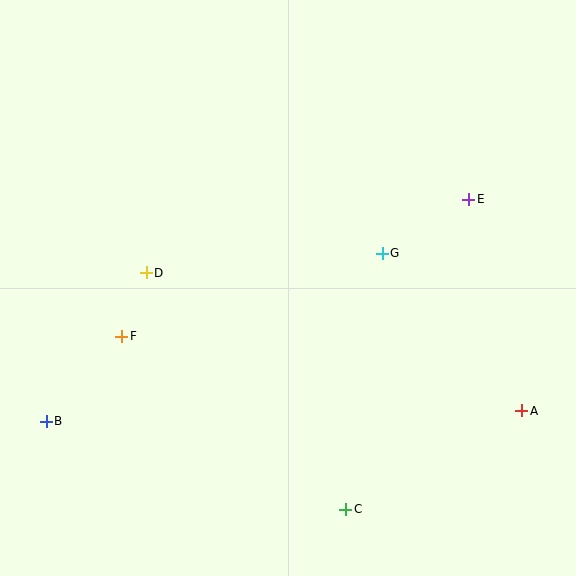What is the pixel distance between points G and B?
The distance between G and B is 375 pixels.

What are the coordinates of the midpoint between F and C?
The midpoint between F and C is at (234, 423).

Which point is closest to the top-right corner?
Point E is closest to the top-right corner.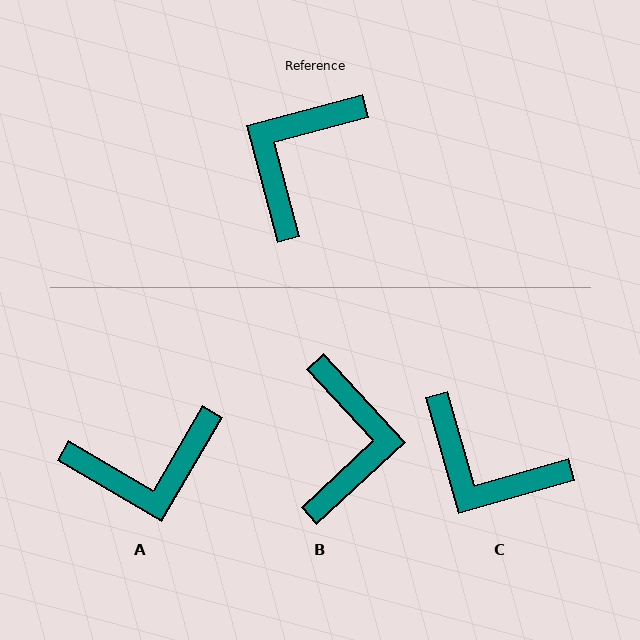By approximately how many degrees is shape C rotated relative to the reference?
Approximately 91 degrees counter-clockwise.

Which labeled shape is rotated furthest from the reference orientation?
B, about 152 degrees away.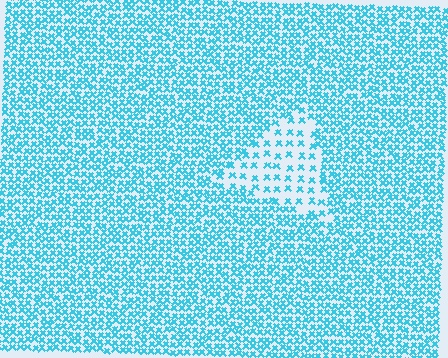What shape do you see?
I see a triangle.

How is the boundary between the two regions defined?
The boundary is defined by a change in element density (approximately 2.4x ratio). All elements are the same color, size, and shape.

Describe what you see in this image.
The image contains small cyan elements arranged at two different densities. A triangle-shaped region is visible where the elements are less densely packed than the surrounding area.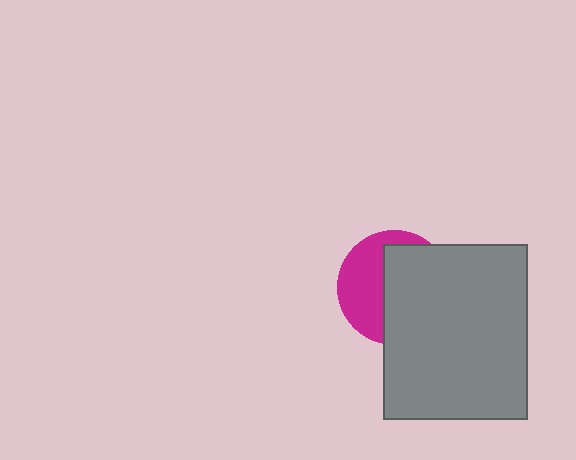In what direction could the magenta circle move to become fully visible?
The magenta circle could move left. That would shift it out from behind the gray rectangle entirely.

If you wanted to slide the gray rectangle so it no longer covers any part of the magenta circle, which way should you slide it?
Slide it right — that is the most direct way to separate the two shapes.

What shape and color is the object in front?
The object in front is a gray rectangle.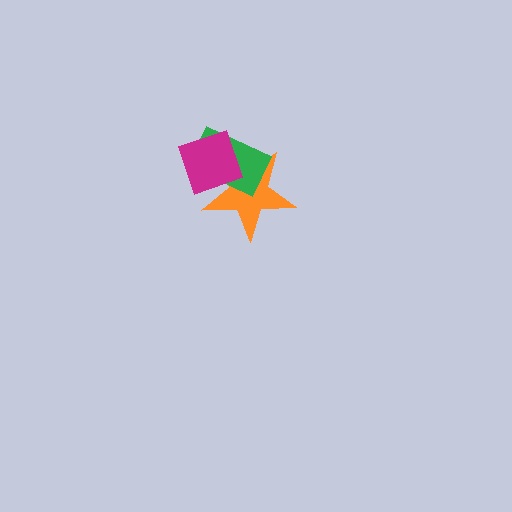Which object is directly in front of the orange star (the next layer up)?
The green rectangle is directly in front of the orange star.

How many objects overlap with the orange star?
2 objects overlap with the orange star.